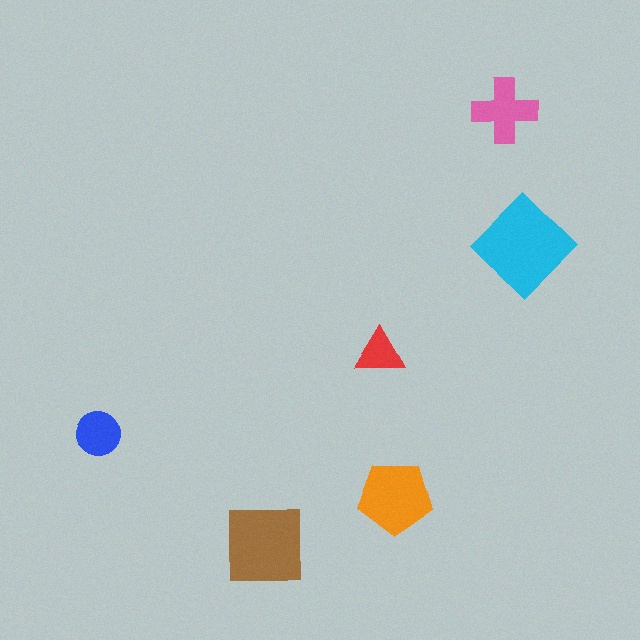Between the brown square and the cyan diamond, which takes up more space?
The cyan diamond.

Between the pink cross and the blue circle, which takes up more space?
The pink cross.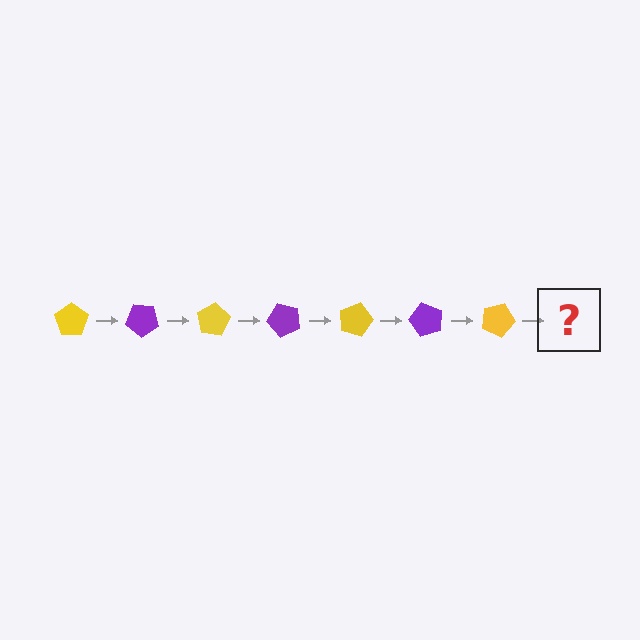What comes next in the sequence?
The next element should be a purple pentagon, rotated 280 degrees from the start.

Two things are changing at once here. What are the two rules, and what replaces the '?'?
The two rules are that it rotates 40 degrees each step and the color cycles through yellow and purple. The '?' should be a purple pentagon, rotated 280 degrees from the start.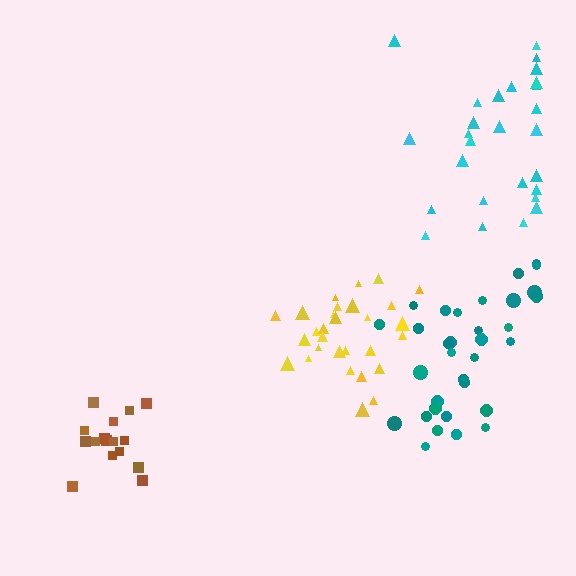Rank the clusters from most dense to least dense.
brown, yellow, teal, cyan.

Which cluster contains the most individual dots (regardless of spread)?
Teal (33).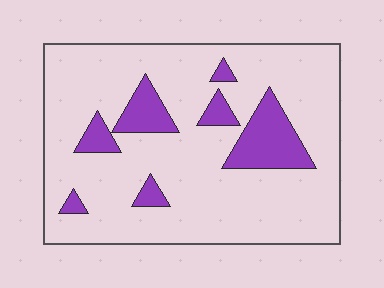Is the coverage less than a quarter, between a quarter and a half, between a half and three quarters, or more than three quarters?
Less than a quarter.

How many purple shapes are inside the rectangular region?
7.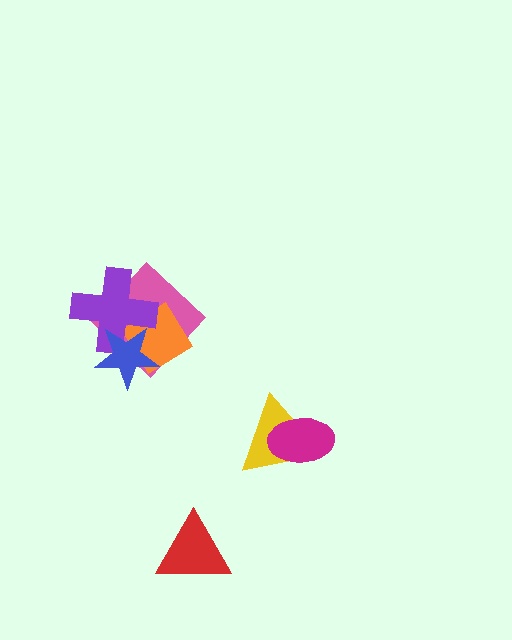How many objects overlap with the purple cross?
3 objects overlap with the purple cross.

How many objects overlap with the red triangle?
0 objects overlap with the red triangle.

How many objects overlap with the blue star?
3 objects overlap with the blue star.